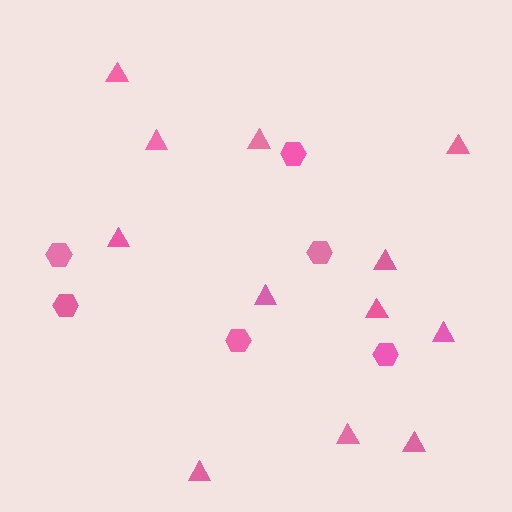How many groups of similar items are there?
There are 2 groups: one group of triangles (12) and one group of hexagons (6).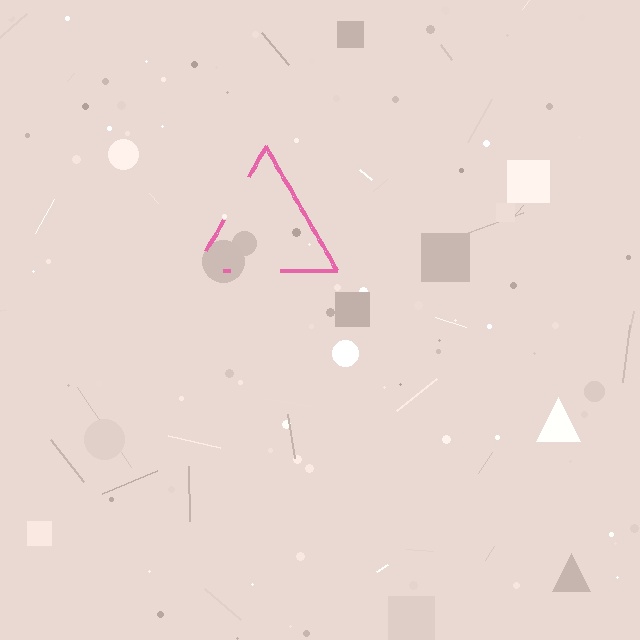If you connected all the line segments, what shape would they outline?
They would outline a triangle.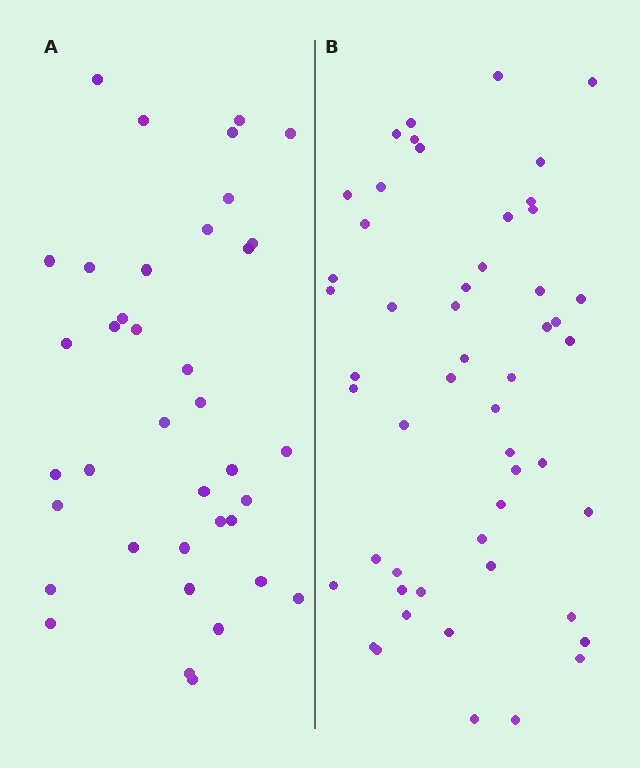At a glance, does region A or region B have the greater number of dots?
Region B (the right region) has more dots.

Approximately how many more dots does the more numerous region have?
Region B has approximately 15 more dots than region A.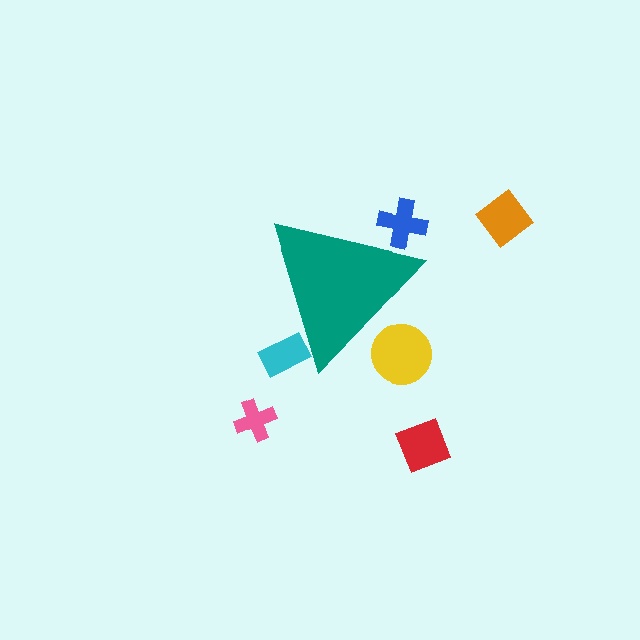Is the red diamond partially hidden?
No, the red diamond is fully visible.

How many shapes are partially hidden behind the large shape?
3 shapes are partially hidden.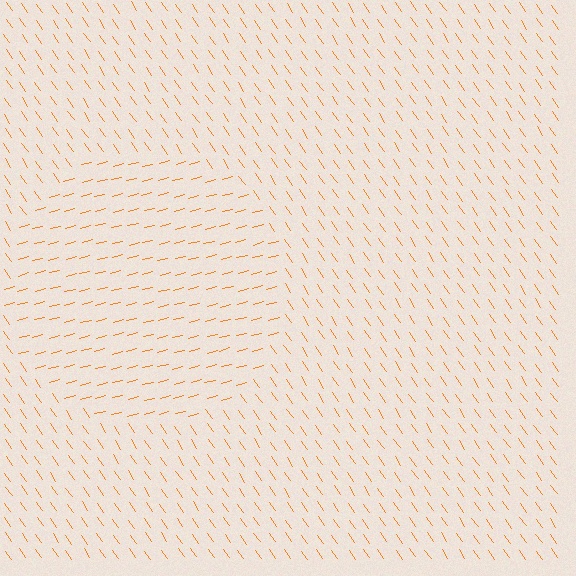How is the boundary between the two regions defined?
The boundary is defined purely by a change in line orientation (approximately 70 degrees difference). All lines are the same color and thickness.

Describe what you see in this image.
The image is filled with small orange line segments. A circle region in the image has lines oriented differently from the surrounding lines, creating a visible texture boundary.